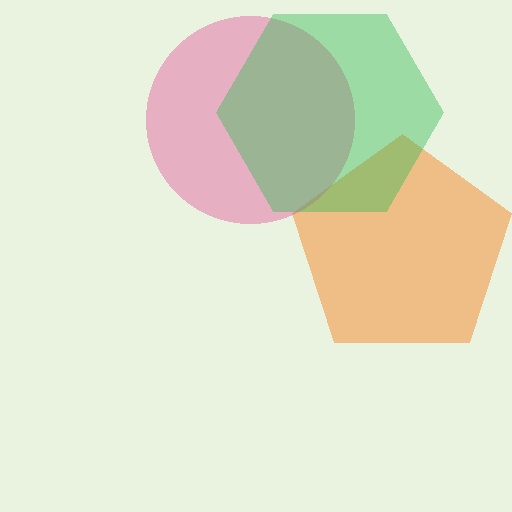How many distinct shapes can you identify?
There are 3 distinct shapes: an orange pentagon, a pink circle, a green hexagon.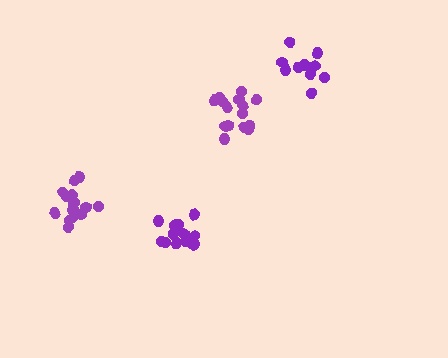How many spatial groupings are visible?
There are 4 spatial groupings.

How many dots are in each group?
Group 1: 16 dots, Group 2: 14 dots, Group 3: 15 dots, Group 4: 11 dots (56 total).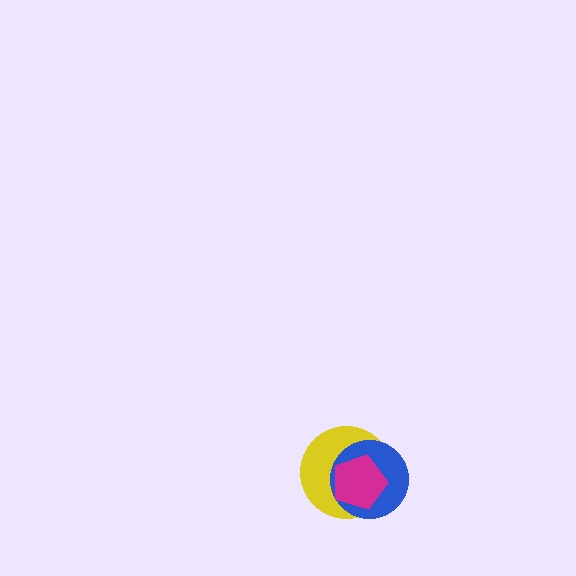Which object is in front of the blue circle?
The magenta pentagon is in front of the blue circle.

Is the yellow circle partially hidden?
Yes, it is partially covered by another shape.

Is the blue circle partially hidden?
Yes, it is partially covered by another shape.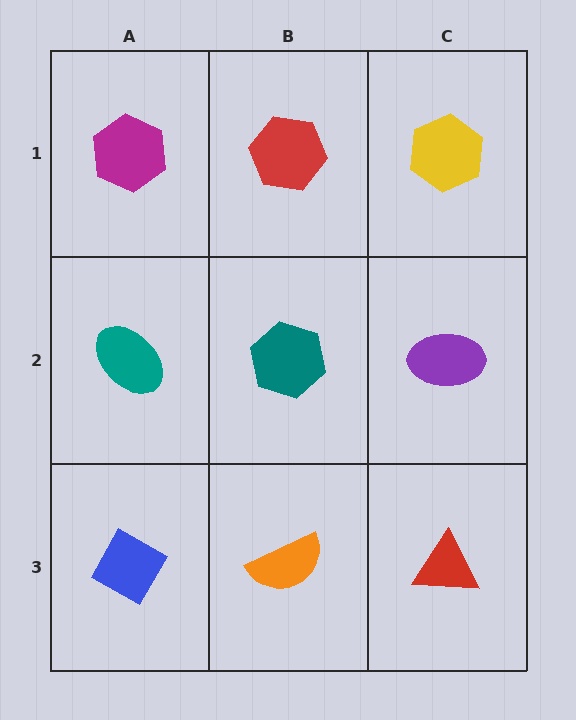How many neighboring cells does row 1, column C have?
2.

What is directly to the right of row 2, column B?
A purple ellipse.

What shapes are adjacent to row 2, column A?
A magenta hexagon (row 1, column A), a blue diamond (row 3, column A), a teal hexagon (row 2, column B).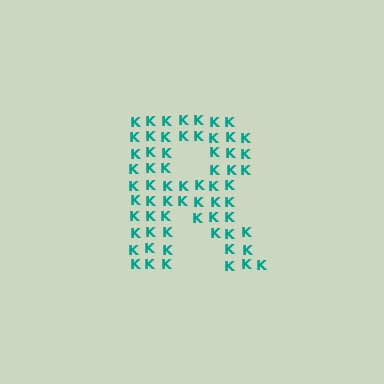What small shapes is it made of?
It is made of small letter K's.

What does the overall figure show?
The overall figure shows the letter R.